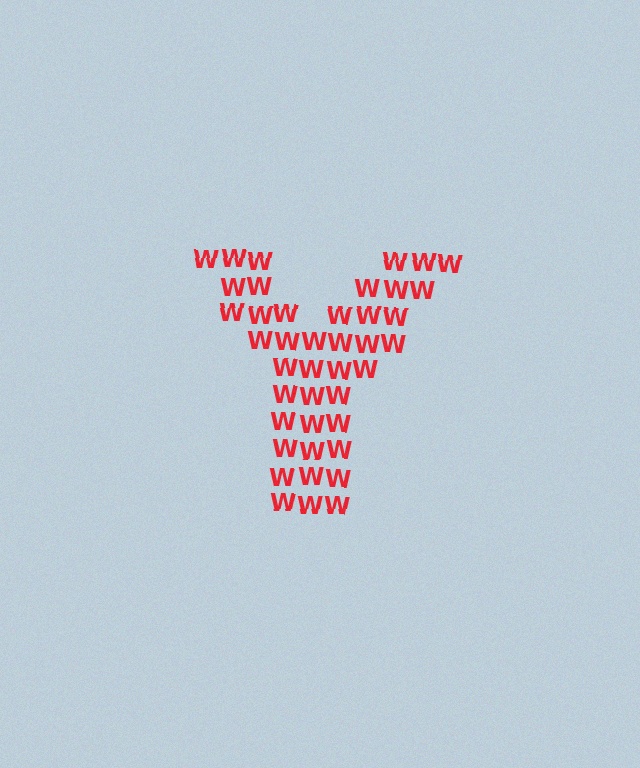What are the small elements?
The small elements are letter W's.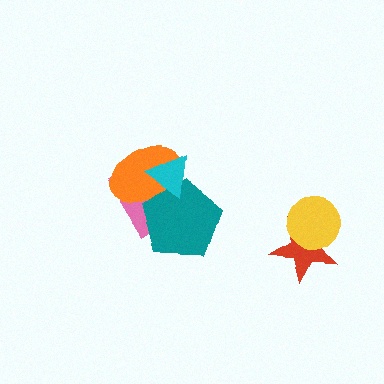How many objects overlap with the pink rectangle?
3 objects overlap with the pink rectangle.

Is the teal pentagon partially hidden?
Yes, it is partially covered by another shape.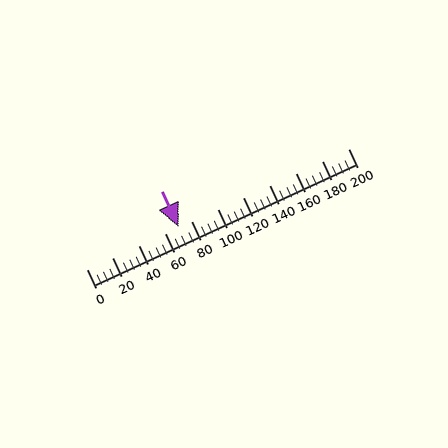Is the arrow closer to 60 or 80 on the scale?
The arrow is closer to 80.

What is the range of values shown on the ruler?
The ruler shows values from 0 to 200.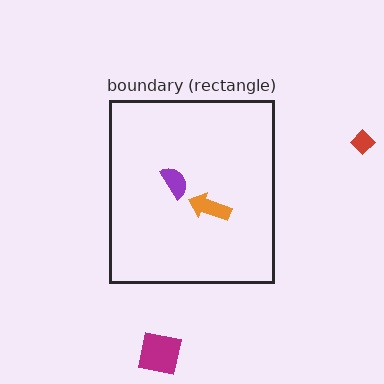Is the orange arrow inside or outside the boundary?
Inside.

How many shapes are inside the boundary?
2 inside, 2 outside.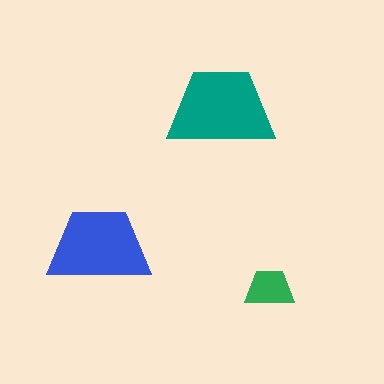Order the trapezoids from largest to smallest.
the teal one, the blue one, the green one.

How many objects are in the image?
There are 3 objects in the image.